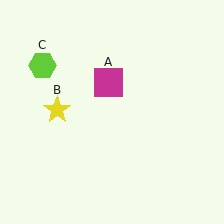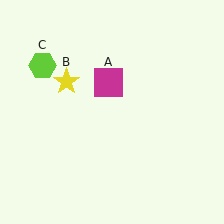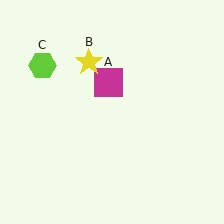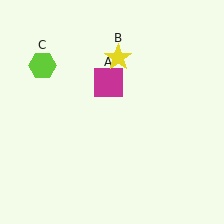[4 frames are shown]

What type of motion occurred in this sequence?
The yellow star (object B) rotated clockwise around the center of the scene.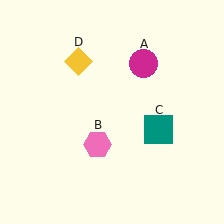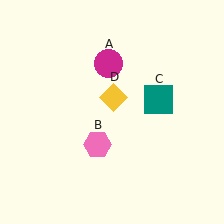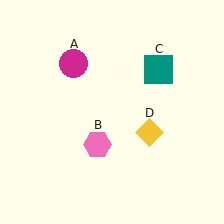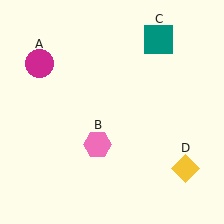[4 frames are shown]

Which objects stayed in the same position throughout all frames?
Pink hexagon (object B) remained stationary.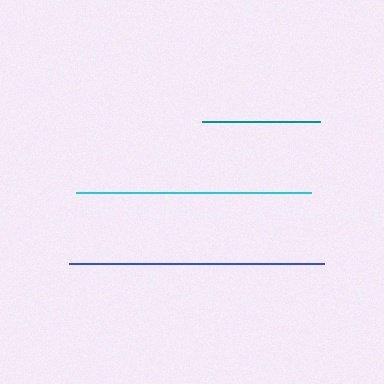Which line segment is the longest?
The blue line is the longest at approximately 255 pixels.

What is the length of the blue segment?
The blue segment is approximately 255 pixels long.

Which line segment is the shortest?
The teal line is the shortest at approximately 117 pixels.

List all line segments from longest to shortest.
From longest to shortest: blue, cyan, teal.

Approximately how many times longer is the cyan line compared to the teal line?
The cyan line is approximately 2.0 times the length of the teal line.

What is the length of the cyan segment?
The cyan segment is approximately 235 pixels long.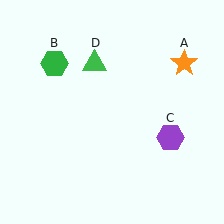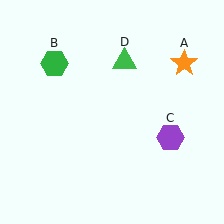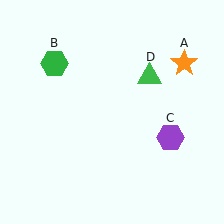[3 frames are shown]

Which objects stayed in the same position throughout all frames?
Orange star (object A) and green hexagon (object B) and purple hexagon (object C) remained stationary.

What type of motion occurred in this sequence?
The green triangle (object D) rotated clockwise around the center of the scene.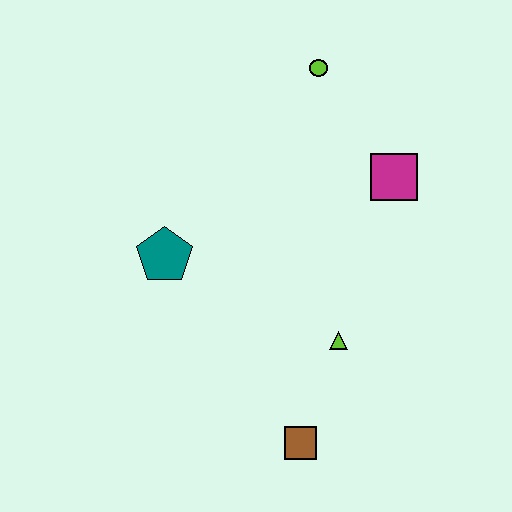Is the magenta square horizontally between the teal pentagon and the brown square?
No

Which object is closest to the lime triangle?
The brown square is closest to the lime triangle.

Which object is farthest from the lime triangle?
The lime circle is farthest from the lime triangle.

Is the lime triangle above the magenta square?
No